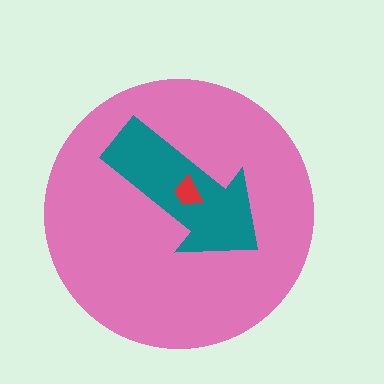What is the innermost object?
The red trapezoid.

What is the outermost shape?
The pink circle.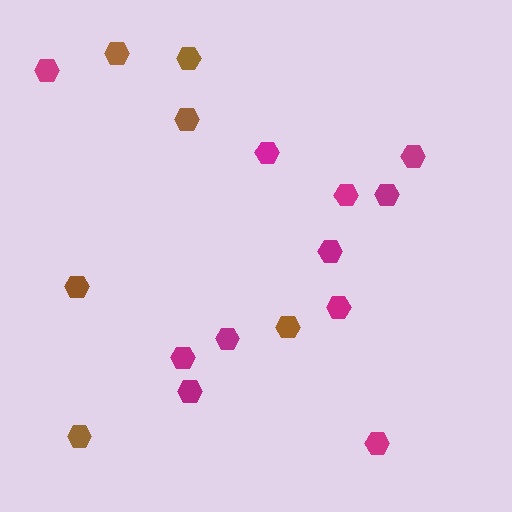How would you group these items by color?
There are 2 groups: one group of magenta hexagons (11) and one group of brown hexagons (6).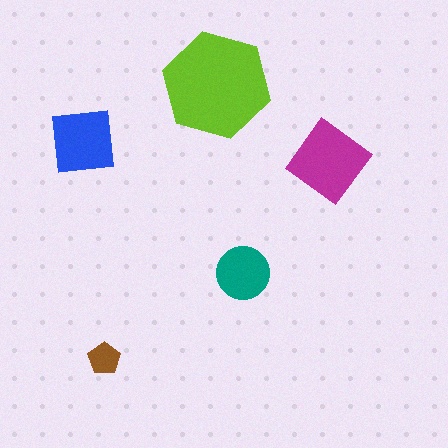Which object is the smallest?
The brown pentagon.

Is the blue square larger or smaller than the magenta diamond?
Smaller.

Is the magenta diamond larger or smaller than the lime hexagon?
Smaller.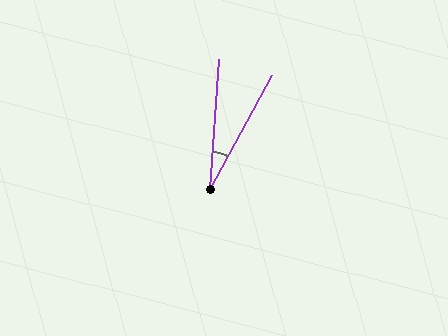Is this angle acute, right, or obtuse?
It is acute.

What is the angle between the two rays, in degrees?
Approximately 25 degrees.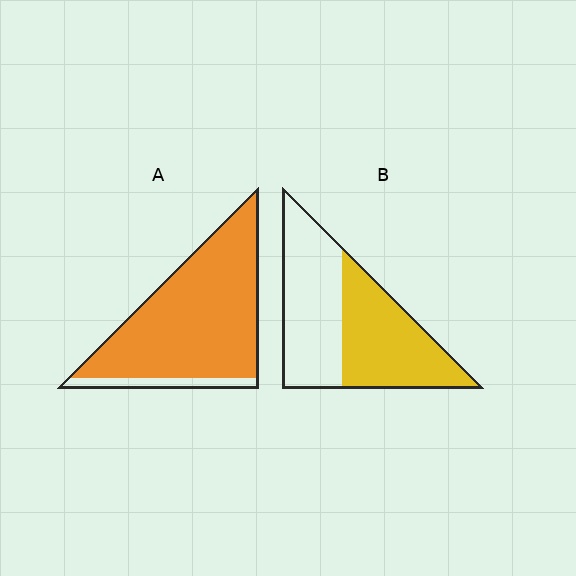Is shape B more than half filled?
Roughly half.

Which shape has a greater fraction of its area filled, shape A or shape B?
Shape A.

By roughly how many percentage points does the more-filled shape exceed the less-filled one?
By roughly 40 percentage points (A over B).